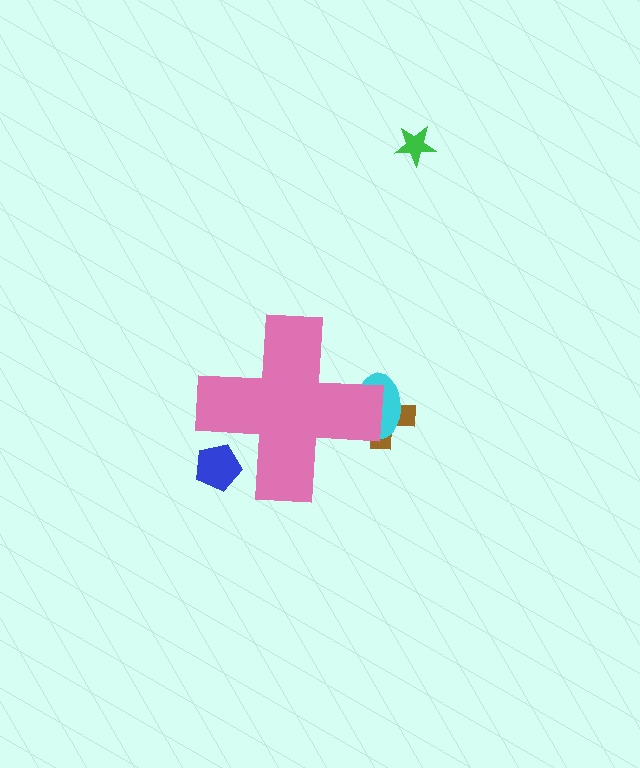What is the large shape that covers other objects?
A pink cross.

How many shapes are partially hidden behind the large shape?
3 shapes are partially hidden.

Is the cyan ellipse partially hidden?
Yes, the cyan ellipse is partially hidden behind the pink cross.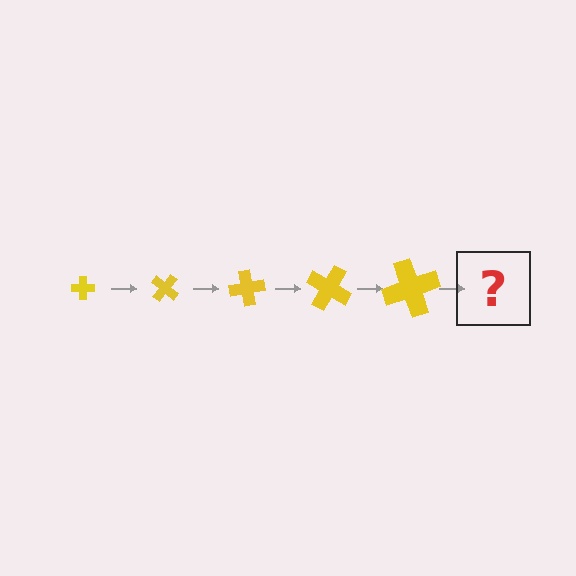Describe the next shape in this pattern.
It should be a cross, larger than the previous one and rotated 200 degrees from the start.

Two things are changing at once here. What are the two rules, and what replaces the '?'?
The two rules are that the cross grows larger each step and it rotates 40 degrees each step. The '?' should be a cross, larger than the previous one and rotated 200 degrees from the start.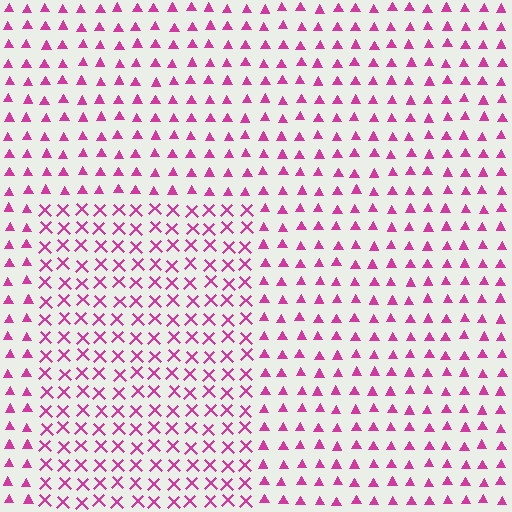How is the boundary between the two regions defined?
The boundary is defined by a change in element shape: X marks inside vs. triangles outside. All elements share the same color and spacing.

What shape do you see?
I see a rectangle.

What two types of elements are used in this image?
The image uses X marks inside the rectangle region and triangles outside it.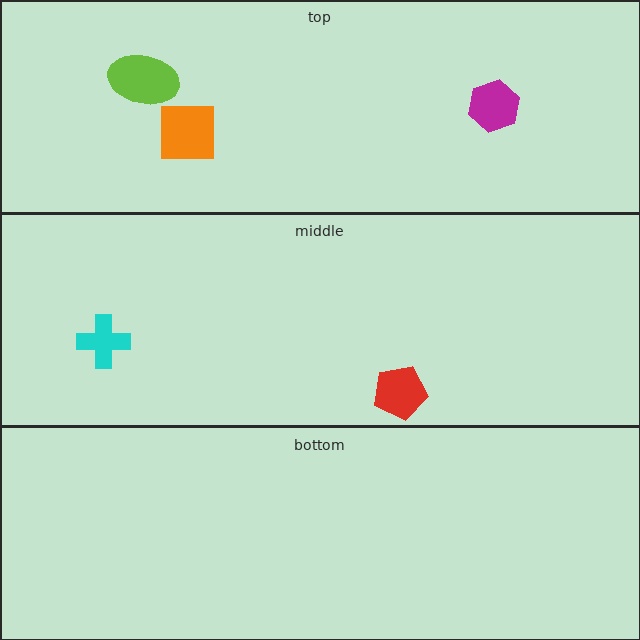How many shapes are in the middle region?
2.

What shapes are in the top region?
The orange square, the magenta hexagon, the lime ellipse.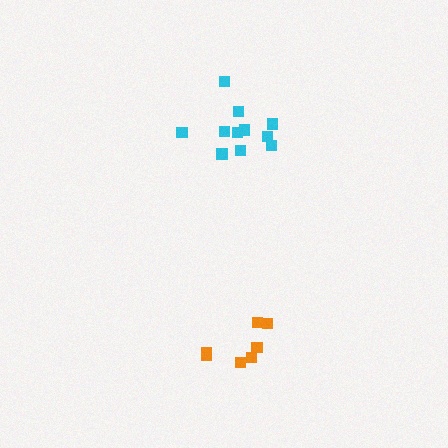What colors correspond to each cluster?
The clusters are colored: cyan, orange.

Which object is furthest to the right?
The orange cluster is rightmost.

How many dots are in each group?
Group 1: 11 dots, Group 2: 7 dots (18 total).